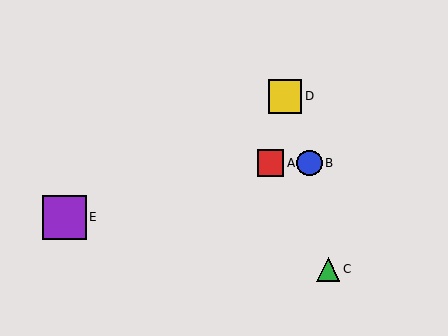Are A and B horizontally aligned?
Yes, both are at y≈163.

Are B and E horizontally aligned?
No, B is at y≈163 and E is at y≈217.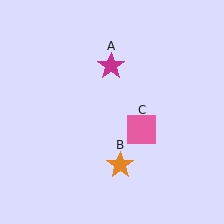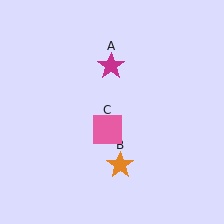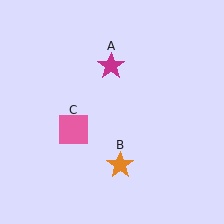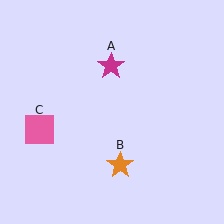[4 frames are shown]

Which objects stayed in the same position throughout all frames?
Magenta star (object A) and orange star (object B) remained stationary.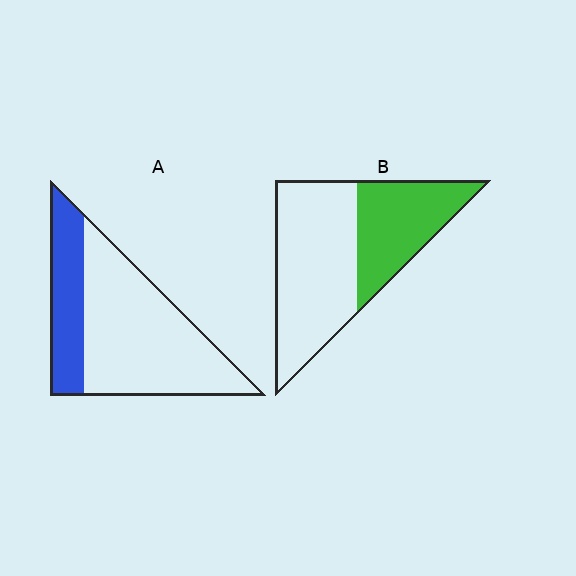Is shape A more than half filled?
No.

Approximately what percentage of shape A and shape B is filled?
A is approximately 30% and B is approximately 40%.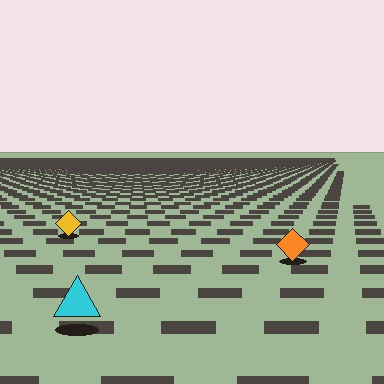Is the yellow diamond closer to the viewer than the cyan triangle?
No. The cyan triangle is closer — you can tell from the texture gradient: the ground texture is coarser near it.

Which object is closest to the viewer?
The cyan triangle is closest. The texture marks near it are larger and more spread out.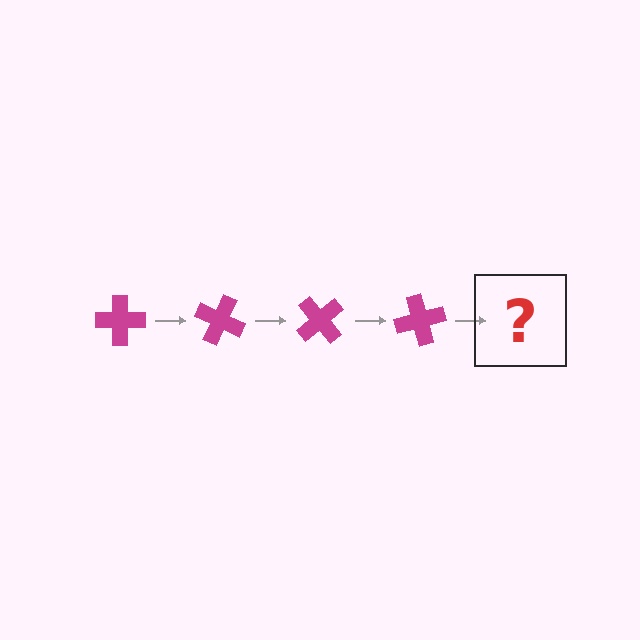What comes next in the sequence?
The next element should be a magenta cross rotated 100 degrees.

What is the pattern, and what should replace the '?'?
The pattern is that the cross rotates 25 degrees each step. The '?' should be a magenta cross rotated 100 degrees.